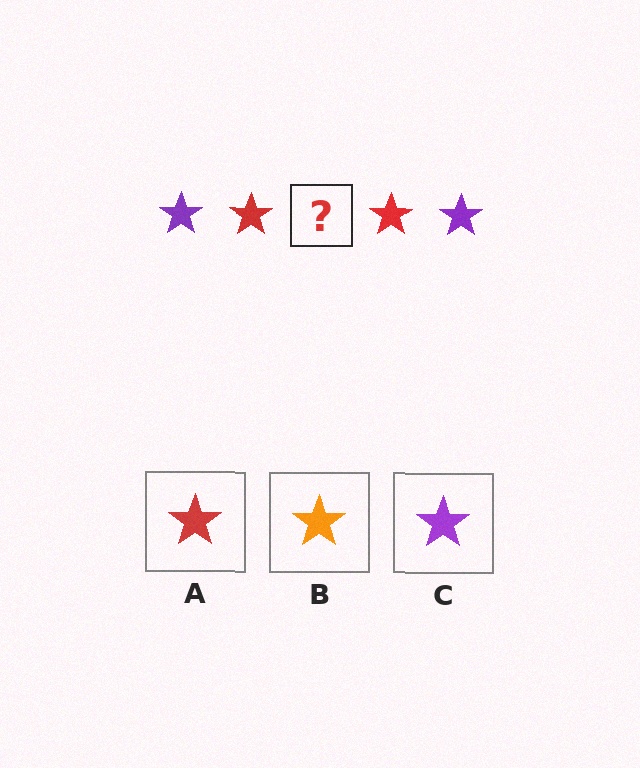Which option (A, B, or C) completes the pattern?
C.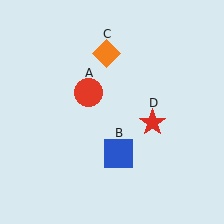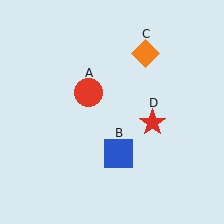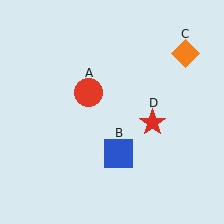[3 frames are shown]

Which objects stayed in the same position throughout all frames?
Red circle (object A) and blue square (object B) and red star (object D) remained stationary.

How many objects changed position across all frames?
1 object changed position: orange diamond (object C).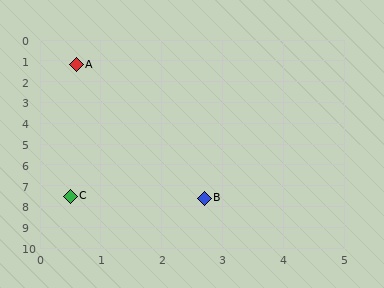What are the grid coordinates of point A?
Point A is at approximately (0.6, 1.2).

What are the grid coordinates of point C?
Point C is at approximately (0.5, 7.5).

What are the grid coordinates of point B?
Point B is at approximately (2.7, 7.6).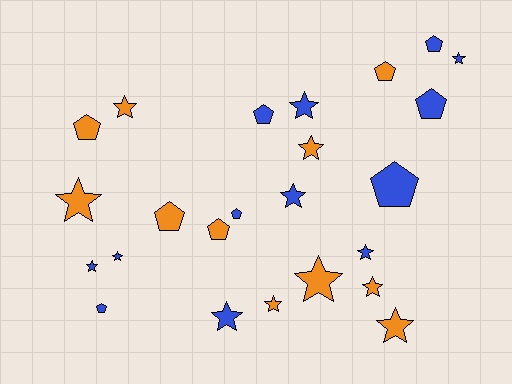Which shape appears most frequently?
Star, with 14 objects.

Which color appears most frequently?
Blue, with 13 objects.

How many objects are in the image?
There are 24 objects.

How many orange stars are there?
There are 7 orange stars.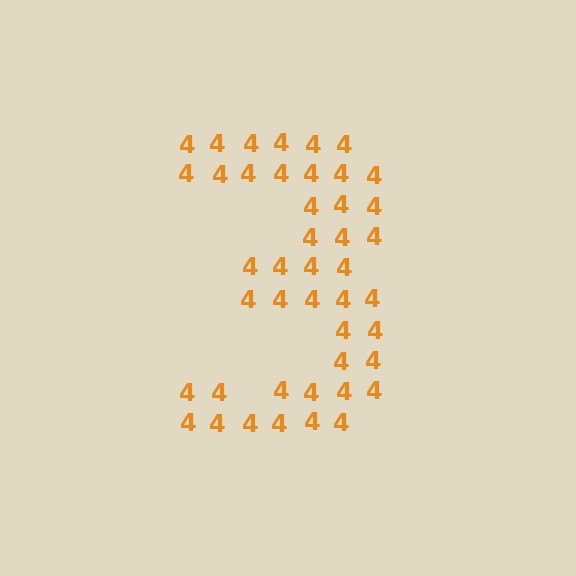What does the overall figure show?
The overall figure shows the digit 3.